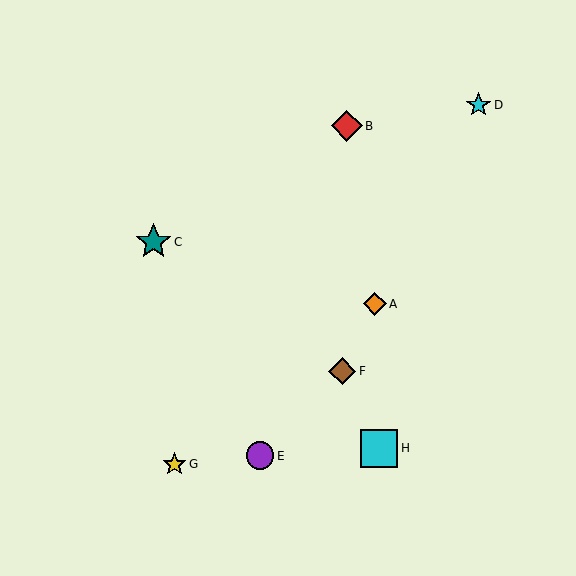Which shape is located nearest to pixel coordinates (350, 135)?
The red diamond (labeled B) at (347, 126) is nearest to that location.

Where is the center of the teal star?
The center of the teal star is at (154, 242).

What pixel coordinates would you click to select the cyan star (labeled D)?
Click at (479, 105) to select the cyan star D.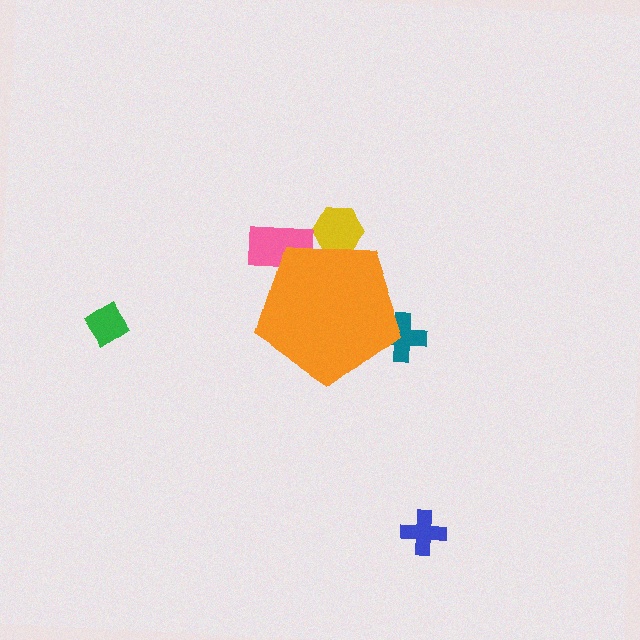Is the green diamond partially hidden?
No, the green diamond is fully visible.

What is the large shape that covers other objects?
An orange pentagon.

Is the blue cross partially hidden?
No, the blue cross is fully visible.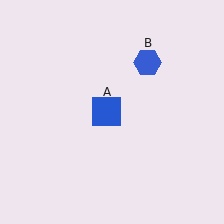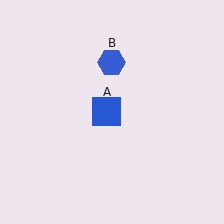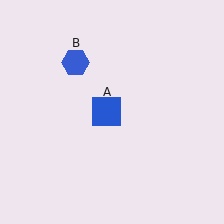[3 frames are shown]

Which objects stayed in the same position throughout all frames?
Blue square (object A) remained stationary.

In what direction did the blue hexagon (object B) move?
The blue hexagon (object B) moved left.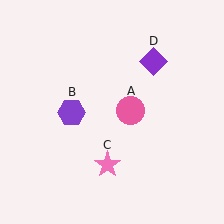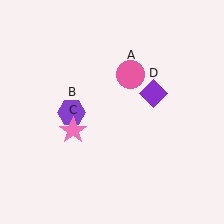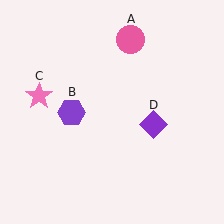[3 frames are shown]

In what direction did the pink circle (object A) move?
The pink circle (object A) moved up.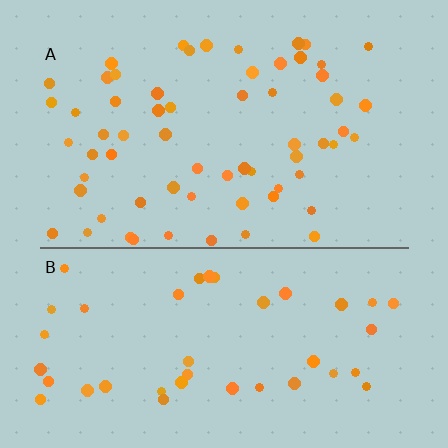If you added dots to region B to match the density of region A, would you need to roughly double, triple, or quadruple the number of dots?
Approximately double.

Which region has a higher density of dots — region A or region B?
A (the top).